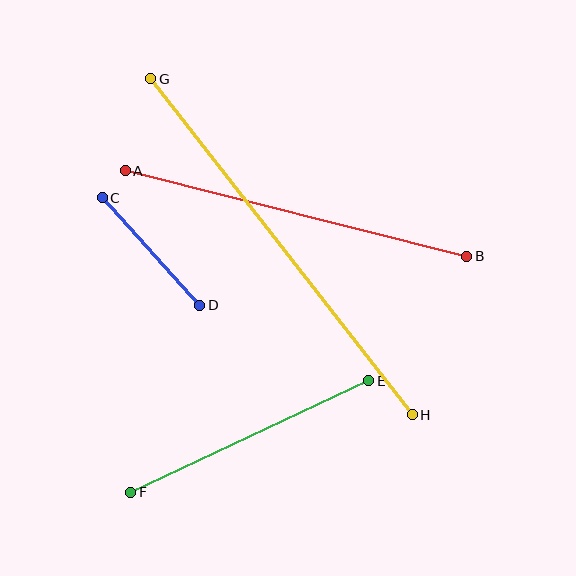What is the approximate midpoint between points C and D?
The midpoint is at approximately (151, 252) pixels.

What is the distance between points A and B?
The distance is approximately 352 pixels.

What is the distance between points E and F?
The distance is approximately 263 pixels.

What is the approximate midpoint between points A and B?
The midpoint is at approximately (296, 214) pixels.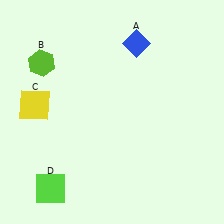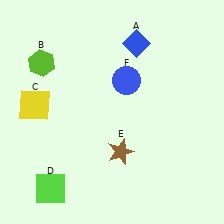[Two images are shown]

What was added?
A brown star (E), a blue circle (F) were added in Image 2.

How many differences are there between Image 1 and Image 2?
There are 2 differences between the two images.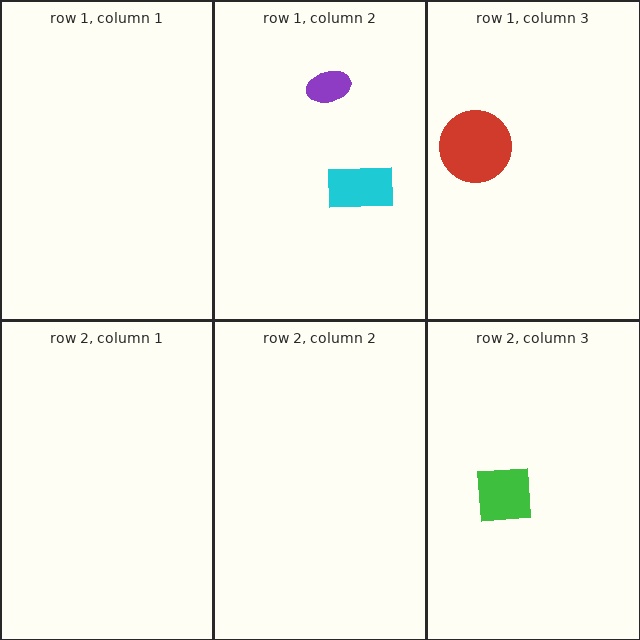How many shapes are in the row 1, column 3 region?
1.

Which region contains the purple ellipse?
The row 1, column 2 region.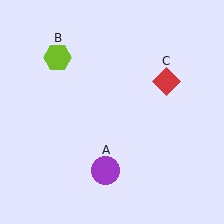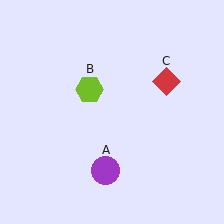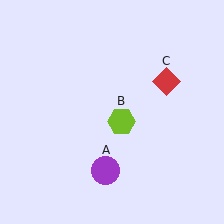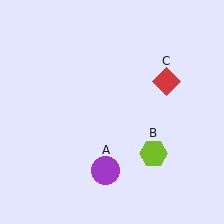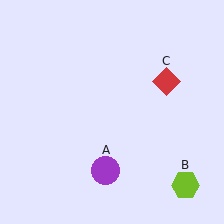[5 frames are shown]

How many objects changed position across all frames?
1 object changed position: lime hexagon (object B).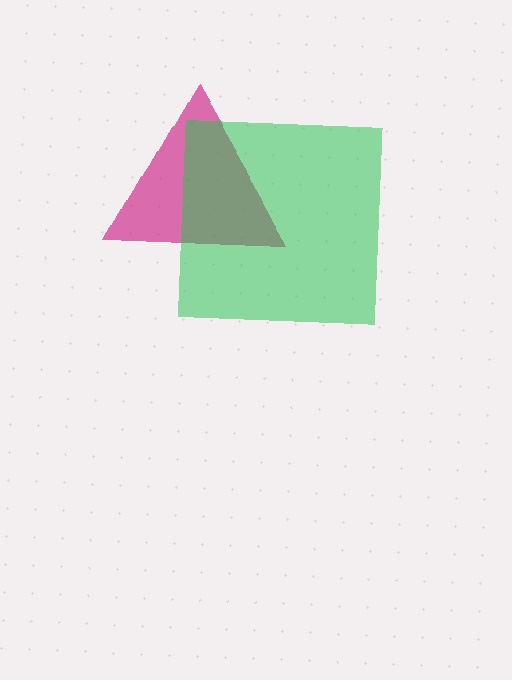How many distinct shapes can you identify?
There are 2 distinct shapes: a magenta triangle, a green square.